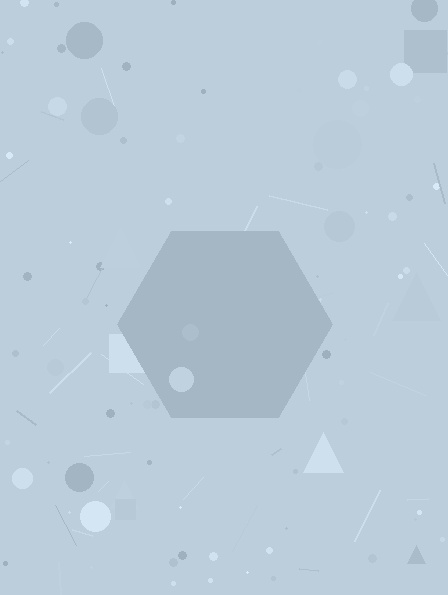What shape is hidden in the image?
A hexagon is hidden in the image.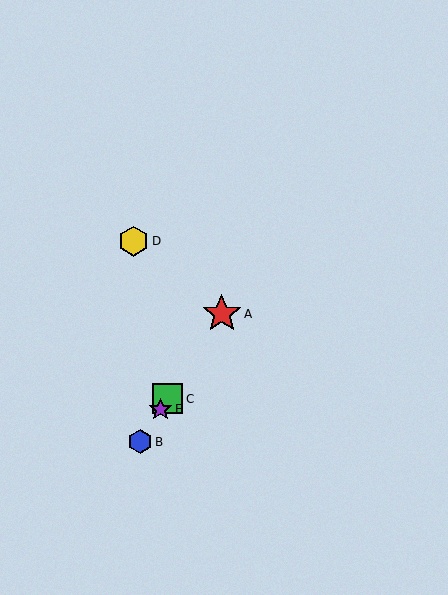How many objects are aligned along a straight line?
4 objects (A, B, C, E) are aligned along a straight line.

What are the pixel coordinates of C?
Object C is at (167, 399).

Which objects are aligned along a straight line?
Objects A, B, C, E are aligned along a straight line.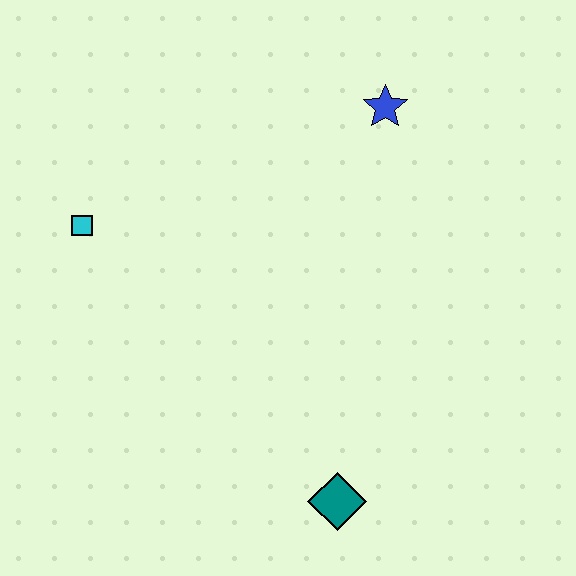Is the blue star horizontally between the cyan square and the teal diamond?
No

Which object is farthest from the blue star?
The teal diamond is farthest from the blue star.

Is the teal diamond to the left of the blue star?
Yes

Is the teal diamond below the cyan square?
Yes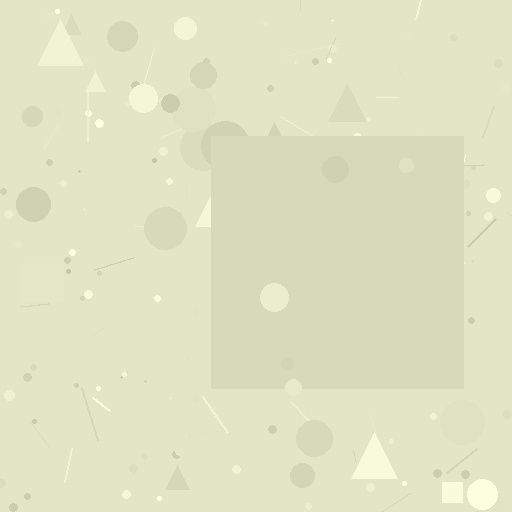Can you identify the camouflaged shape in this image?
The camouflaged shape is a square.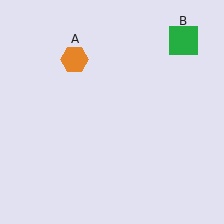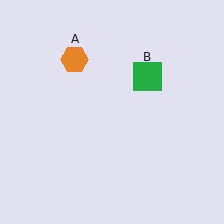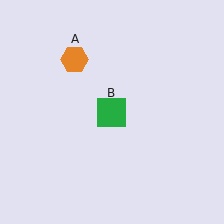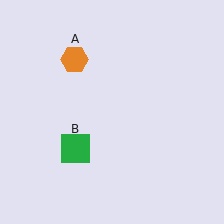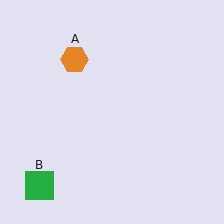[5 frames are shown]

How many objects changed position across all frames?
1 object changed position: green square (object B).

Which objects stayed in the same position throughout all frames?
Orange hexagon (object A) remained stationary.